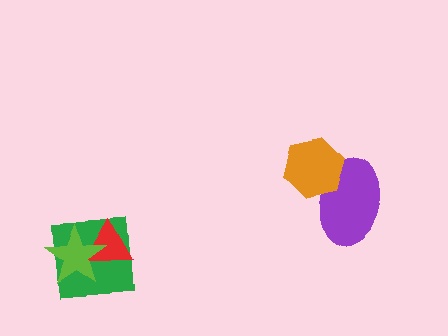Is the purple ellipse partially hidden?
Yes, it is partially covered by another shape.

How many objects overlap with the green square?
2 objects overlap with the green square.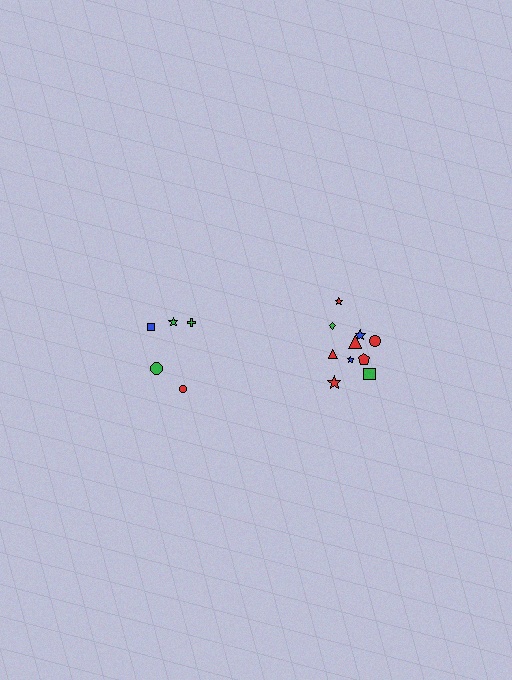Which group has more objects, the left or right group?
The right group.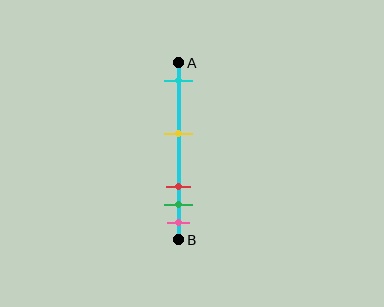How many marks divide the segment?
There are 5 marks dividing the segment.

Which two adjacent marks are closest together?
The green and pink marks are the closest adjacent pair.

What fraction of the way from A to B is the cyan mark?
The cyan mark is approximately 10% (0.1) of the way from A to B.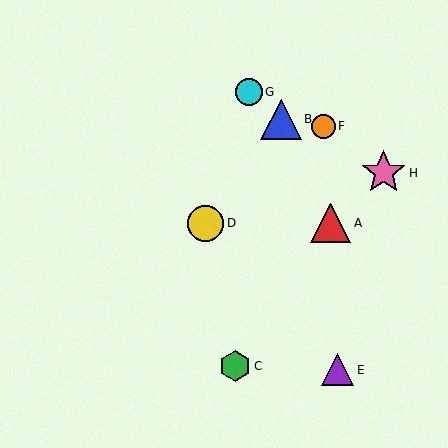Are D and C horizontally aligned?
No, D is at y≈223 and C is at y≈366.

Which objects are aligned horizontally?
Objects A, D are aligned horizontally.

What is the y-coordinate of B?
Object B is at y≈119.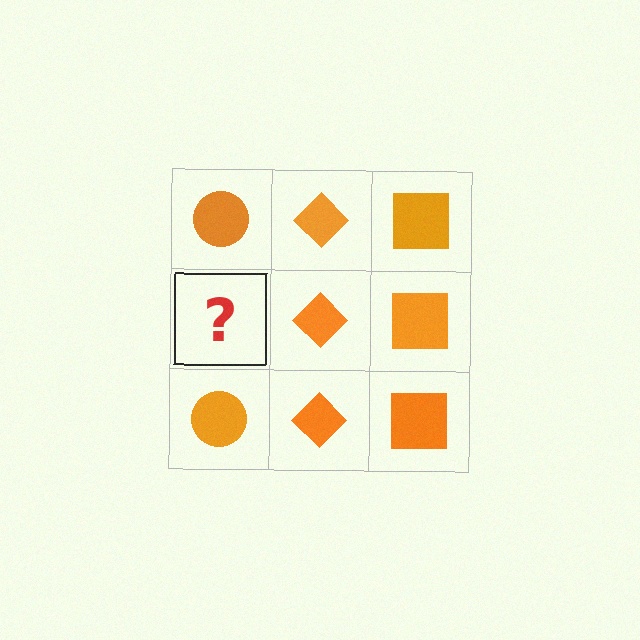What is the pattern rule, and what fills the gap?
The rule is that each column has a consistent shape. The gap should be filled with an orange circle.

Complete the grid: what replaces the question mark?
The question mark should be replaced with an orange circle.